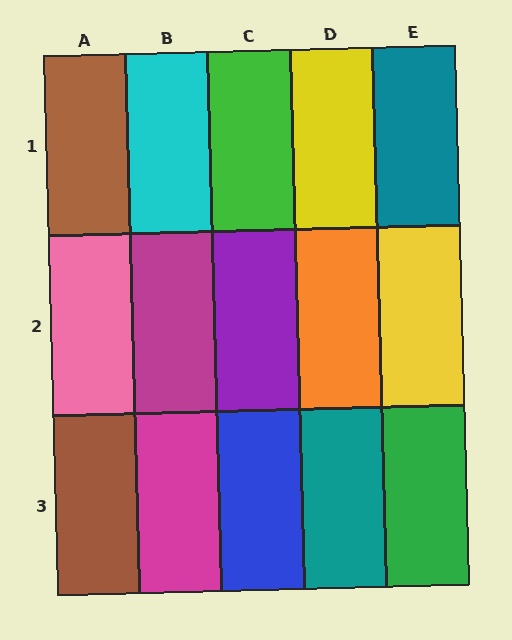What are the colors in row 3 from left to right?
Brown, magenta, blue, teal, green.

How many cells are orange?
1 cell is orange.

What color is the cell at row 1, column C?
Green.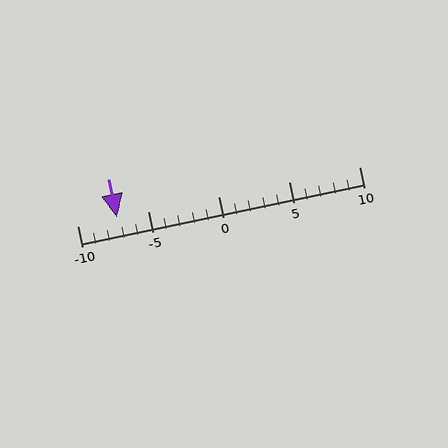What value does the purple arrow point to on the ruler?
The purple arrow points to approximately -7.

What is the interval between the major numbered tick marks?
The major tick marks are spaced 5 units apart.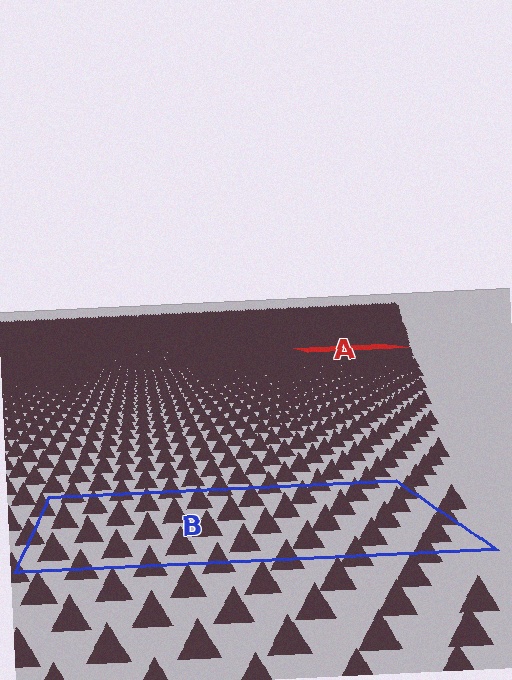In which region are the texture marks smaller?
The texture marks are smaller in region A, because it is farther away.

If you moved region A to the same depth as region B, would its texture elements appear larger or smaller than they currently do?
They would appear larger. At a closer depth, the same texture elements are projected at a bigger on-screen size.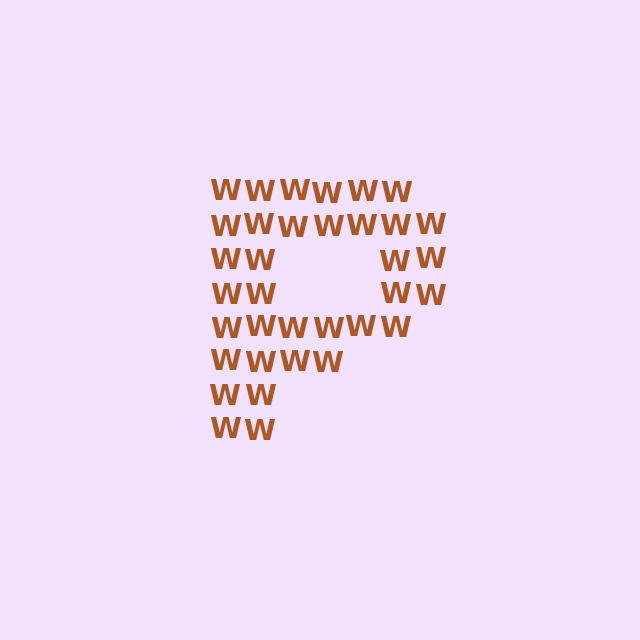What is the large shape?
The large shape is the letter P.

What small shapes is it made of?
It is made of small letter W's.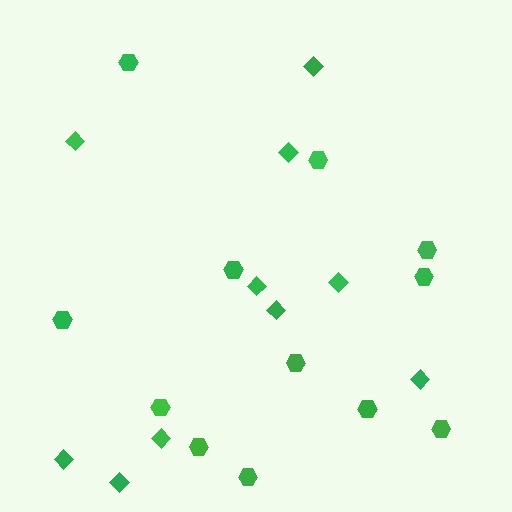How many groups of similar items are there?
There are 2 groups: one group of hexagons (12) and one group of diamonds (10).